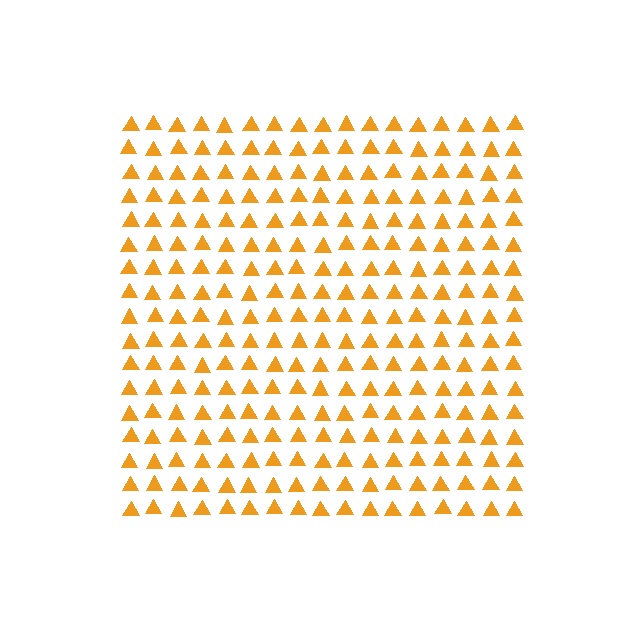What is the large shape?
The large shape is a square.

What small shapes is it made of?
It is made of small triangles.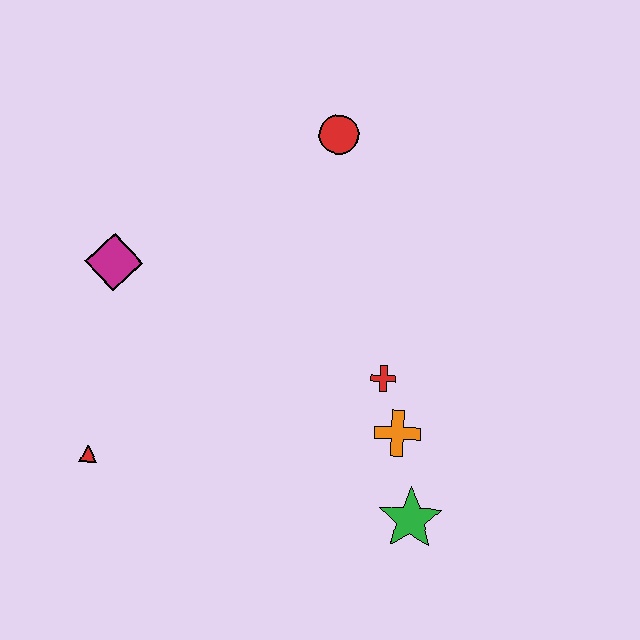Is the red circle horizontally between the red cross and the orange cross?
No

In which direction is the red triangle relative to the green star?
The red triangle is to the left of the green star.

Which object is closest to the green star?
The orange cross is closest to the green star.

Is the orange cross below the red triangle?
No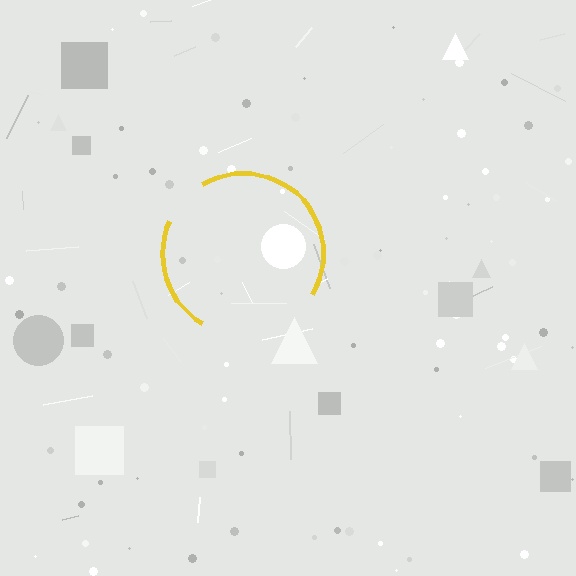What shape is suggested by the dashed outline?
The dashed outline suggests a circle.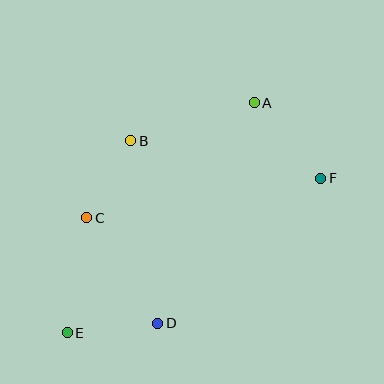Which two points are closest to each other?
Points B and C are closest to each other.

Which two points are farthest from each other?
Points E and F are farthest from each other.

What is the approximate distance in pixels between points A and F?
The distance between A and F is approximately 101 pixels.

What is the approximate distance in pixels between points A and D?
The distance between A and D is approximately 241 pixels.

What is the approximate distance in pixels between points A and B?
The distance between A and B is approximately 129 pixels.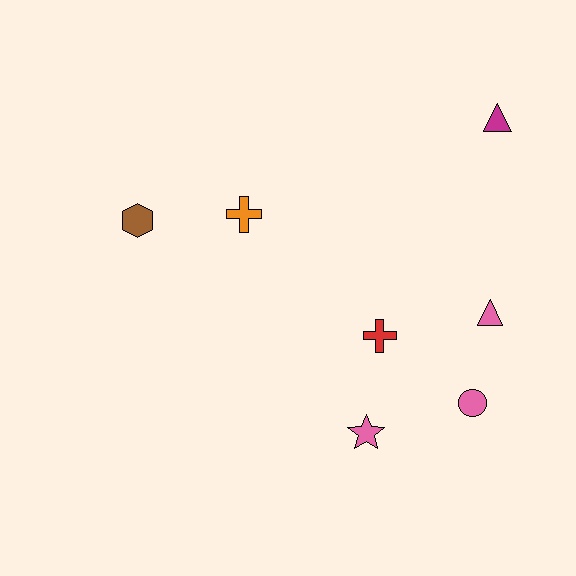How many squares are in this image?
There are no squares.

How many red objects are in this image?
There is 1 red object.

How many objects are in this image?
There are 7 objects.